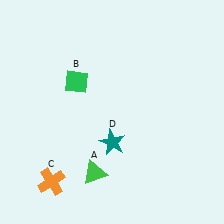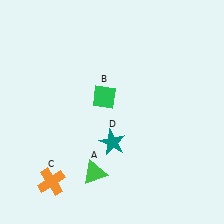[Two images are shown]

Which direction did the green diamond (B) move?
The green diamond (B) moved right.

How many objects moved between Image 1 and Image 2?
1 object moved between the two images.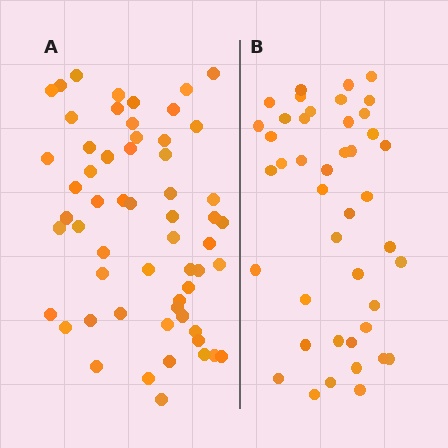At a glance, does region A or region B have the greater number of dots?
Region A (the left region) has more dots.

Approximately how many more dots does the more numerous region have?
Region A has approximately 15 more dots than region B.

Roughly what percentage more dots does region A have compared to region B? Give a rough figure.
About 35% more.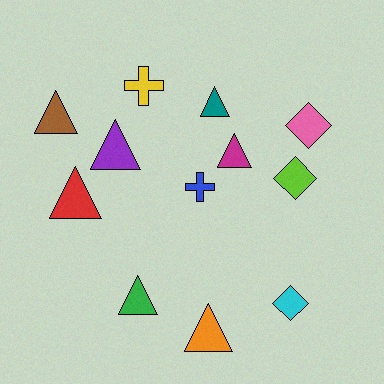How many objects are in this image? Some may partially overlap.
There are 12 objects.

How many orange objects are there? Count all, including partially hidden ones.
There is 1 orange object.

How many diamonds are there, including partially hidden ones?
There are 3 diamonds.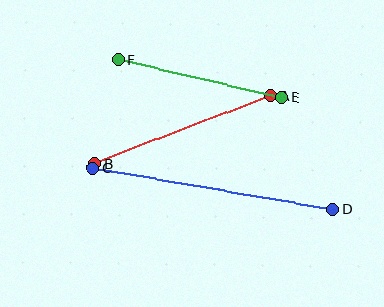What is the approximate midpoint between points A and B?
The midpoint is at approximately (183, 129) pixels.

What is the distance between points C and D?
The distance is approximately 244 pixels.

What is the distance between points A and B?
The distance is approximately 188 pixels.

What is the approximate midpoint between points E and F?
The midpoint is at approximately (200, 79) pixels.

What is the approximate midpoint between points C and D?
The midpoint is at approximately (213, 188) pixels.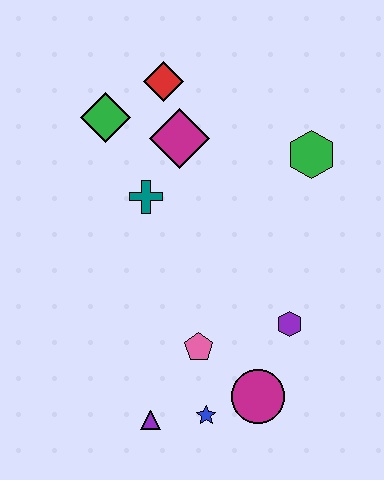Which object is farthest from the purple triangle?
The red diamond is farthest from the purple triangle.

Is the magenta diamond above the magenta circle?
Yes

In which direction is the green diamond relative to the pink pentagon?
The green diamond is above the pink pentagon.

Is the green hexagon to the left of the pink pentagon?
No